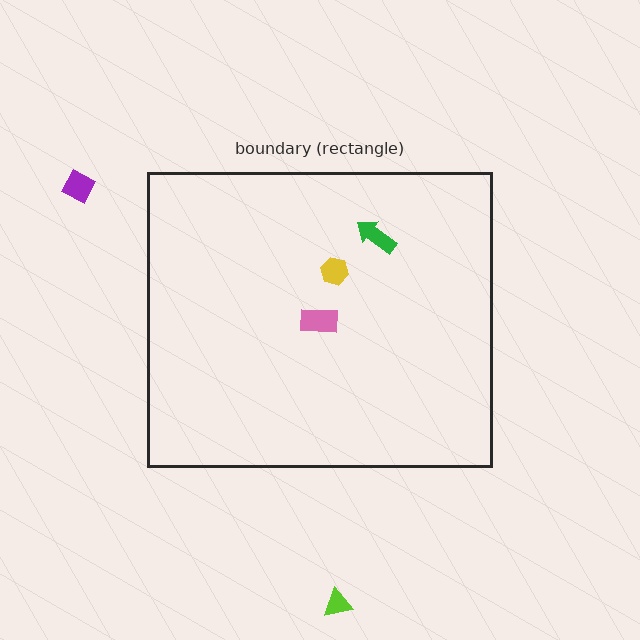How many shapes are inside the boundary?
3 inside, 2 outside.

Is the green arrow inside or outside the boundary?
Inside.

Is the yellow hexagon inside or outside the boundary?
Inside.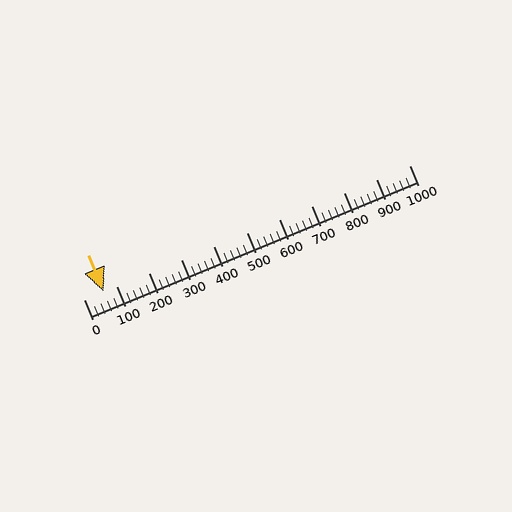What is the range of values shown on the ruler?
The ruler shows values from 0 to 1000.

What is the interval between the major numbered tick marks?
The major tick marks are spaced 100 units apart.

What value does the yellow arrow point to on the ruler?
The yellow arrow points to approximately 61.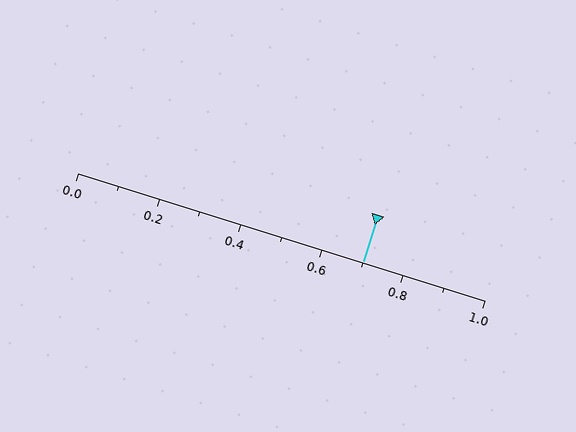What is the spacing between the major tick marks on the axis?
The major ticks are spaced 0.2 apart.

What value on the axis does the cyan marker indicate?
The marker indicates approximately 0.7.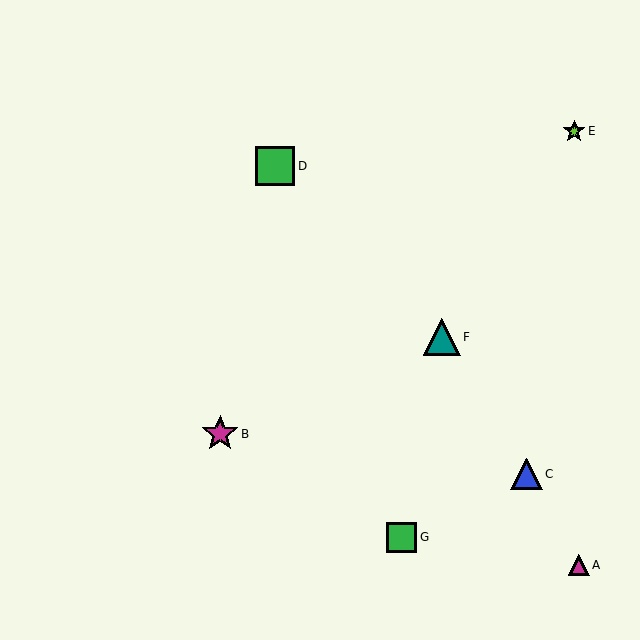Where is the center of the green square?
The center of the green square is at (275, 166).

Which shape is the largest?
The green square (labeled D) is the largest.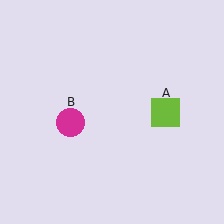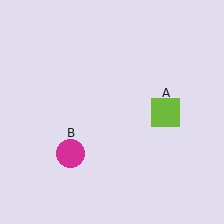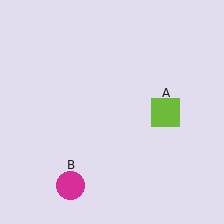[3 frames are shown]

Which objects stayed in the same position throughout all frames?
Lime square (object A) remained stationary.